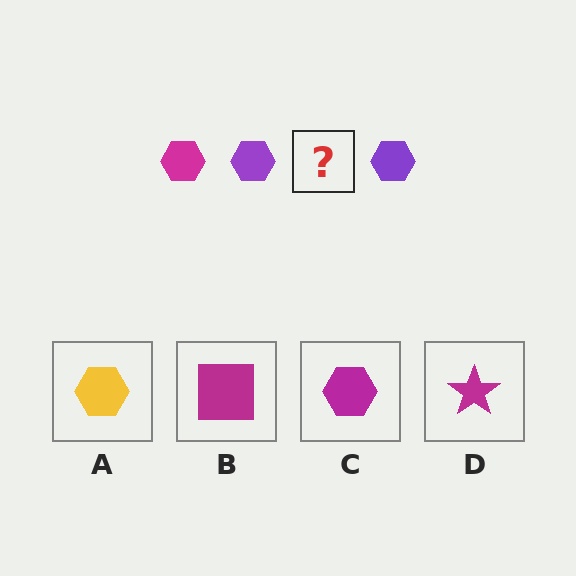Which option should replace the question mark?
Option C.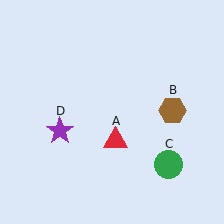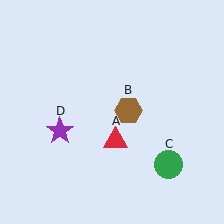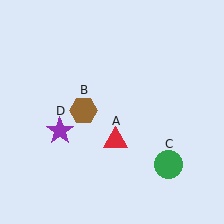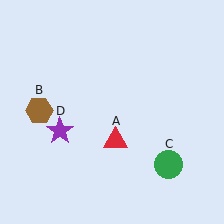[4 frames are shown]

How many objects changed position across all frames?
1 object changed position: brown hexagon (object B).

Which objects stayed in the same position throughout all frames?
Red triangle (object A) and green circle (object C) and purple star (object D) remained stationary.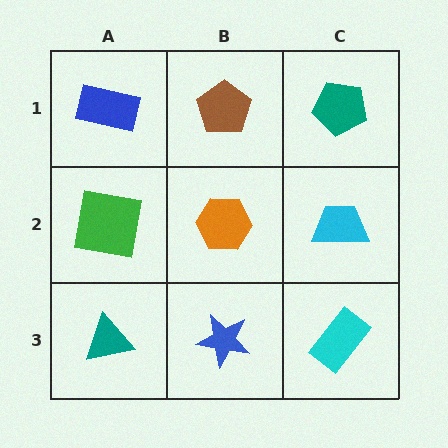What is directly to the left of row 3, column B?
A teal triangle.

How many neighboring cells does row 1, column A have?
2.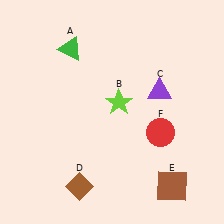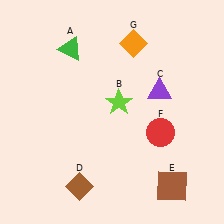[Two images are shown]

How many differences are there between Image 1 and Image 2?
There is 1 difference between the two images.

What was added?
An orange diamond (G) was added in Image 2.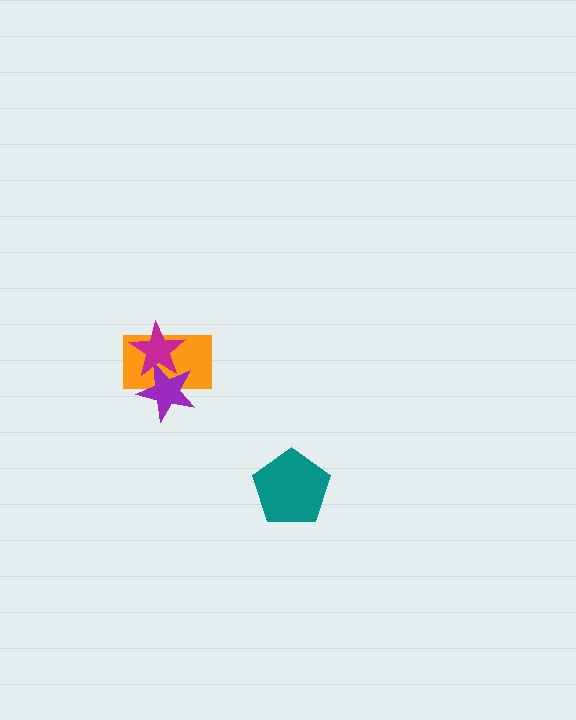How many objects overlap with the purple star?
2 objects overlap with the purple star.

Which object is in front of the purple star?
The magenta star is in front of the purple star.